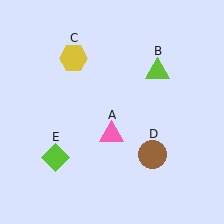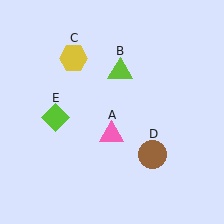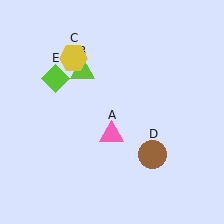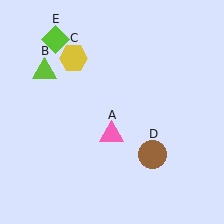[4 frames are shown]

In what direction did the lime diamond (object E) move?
The lime diamond (object E) moved up.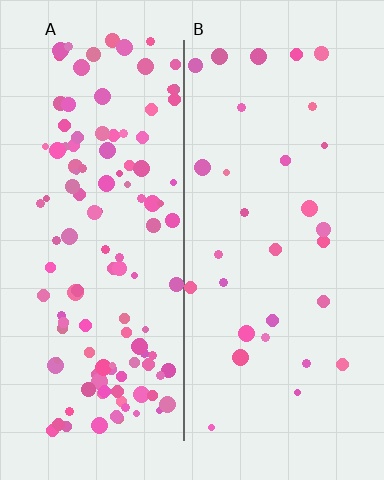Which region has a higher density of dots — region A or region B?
A (the left).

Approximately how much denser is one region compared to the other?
Approximately 4.2× — region A over region B.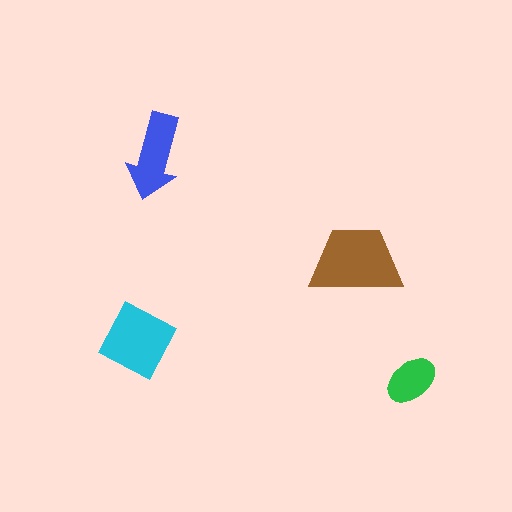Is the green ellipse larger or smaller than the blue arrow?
Smaller.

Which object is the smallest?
The green ellipse.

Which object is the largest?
The brown trapezoid.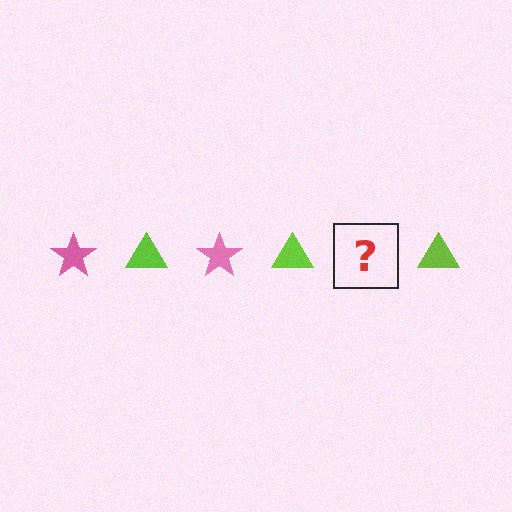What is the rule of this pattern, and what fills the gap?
The rule is that the pattern alternates between pink star and lime triangle. The gap should be filled with a pink star.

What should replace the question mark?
The question mark should be replaced with a pink star.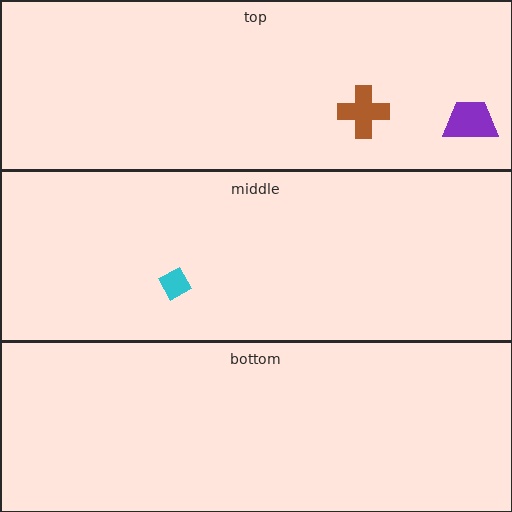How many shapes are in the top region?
2.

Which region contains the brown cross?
The top region.